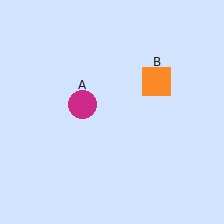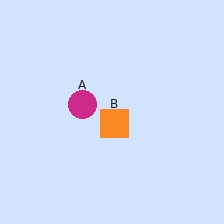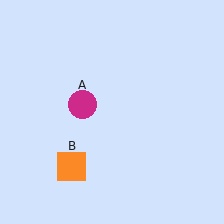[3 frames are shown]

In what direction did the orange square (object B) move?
The orange square (object B) moved down and to the left.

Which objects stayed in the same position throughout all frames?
Magenta circle (object A) remained stationary.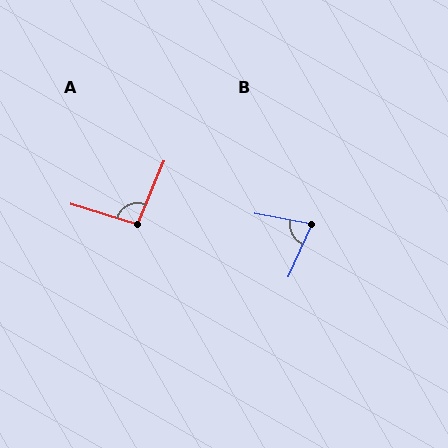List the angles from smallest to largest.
B (77°), A (95°).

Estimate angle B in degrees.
Approximately 77 degrees.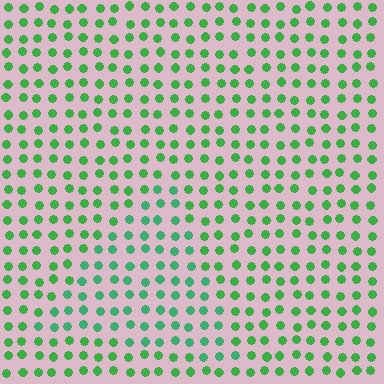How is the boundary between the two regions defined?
The boundary is defined purely by a slight shift in hue (about 22 degrees). Spacing, size, and orientation are identical on both sides.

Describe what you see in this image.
The image is filled with small green elements in a uniform arrangement. A triangle-shaped region is visible where the elements are tinted to a slightly different hue, forming a subtle color boundary.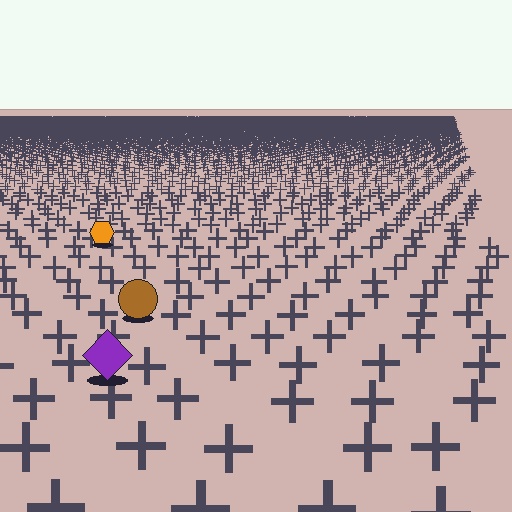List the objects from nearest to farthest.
From nearest to farthest: the purple diamond, the brown circle, the orange hexagon.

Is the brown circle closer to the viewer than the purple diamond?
No. The purple diamond is closer — you can tell from the texture gradient: the ground texture is coarser near it.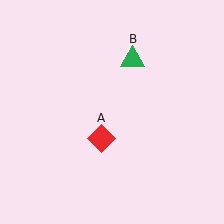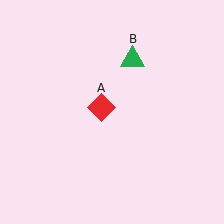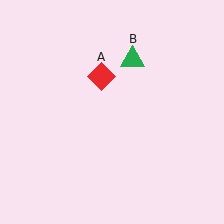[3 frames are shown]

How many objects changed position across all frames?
1 object changed position: red diamond (object A).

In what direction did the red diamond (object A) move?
The red diamond (object A) moved up.